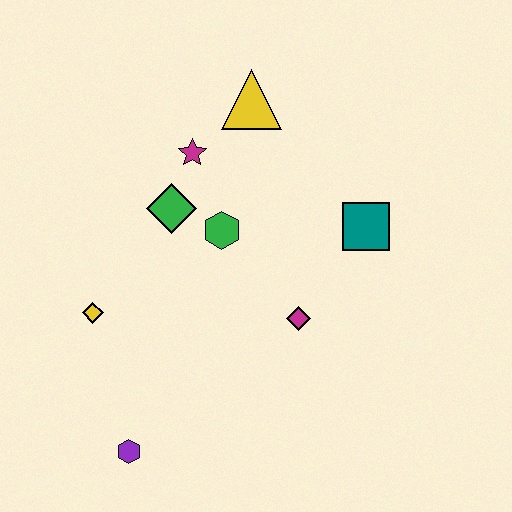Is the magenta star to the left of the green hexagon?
Yes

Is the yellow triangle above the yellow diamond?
Yes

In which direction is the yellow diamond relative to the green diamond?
The yellow diamond is below the green diamond.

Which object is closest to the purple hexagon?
The yellow diamond is closest to the purple hexagon.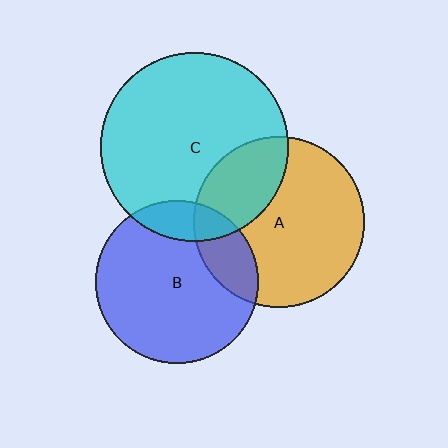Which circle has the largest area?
Circle C (cyan).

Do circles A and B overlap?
Yes.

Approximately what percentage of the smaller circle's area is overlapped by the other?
Approximately 20%.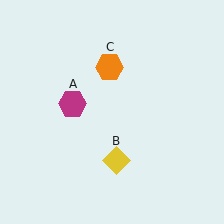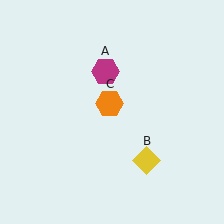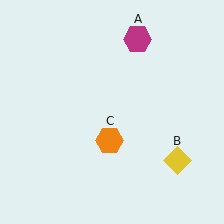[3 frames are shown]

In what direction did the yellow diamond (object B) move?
The yellow diamond (object B) moved right.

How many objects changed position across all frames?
3 objects changed position: magenta hexagon (object A), yellow diamond (object B), orange hexagon (object C).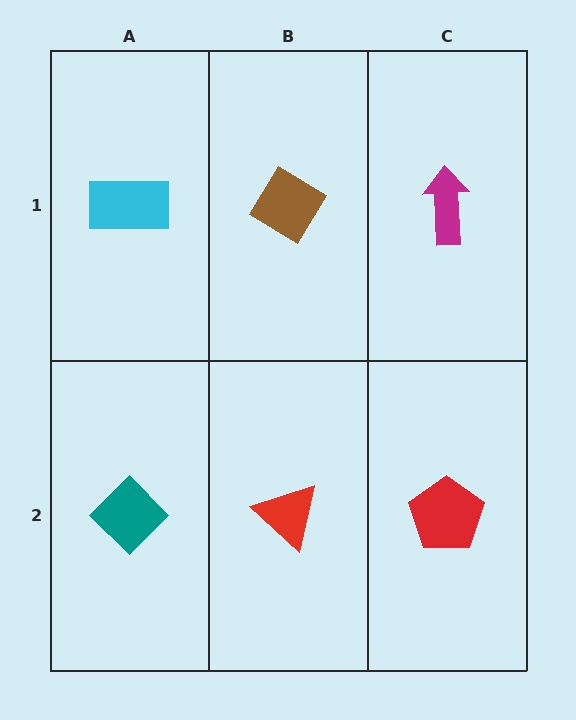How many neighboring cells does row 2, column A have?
2.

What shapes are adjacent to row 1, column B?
A red triangle (row 2, column B), a cyan rectangle (row 1, column A), a magenta arrow (row 1, column C).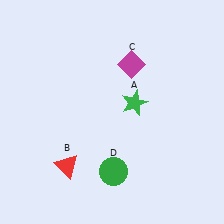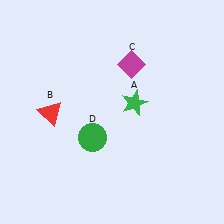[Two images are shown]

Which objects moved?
The objects that moved are: the red triangle (B), the green circle (D).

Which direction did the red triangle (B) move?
The red triangle (B) moved up.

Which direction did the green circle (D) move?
The green circle (D) moved up.